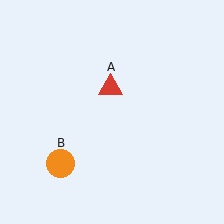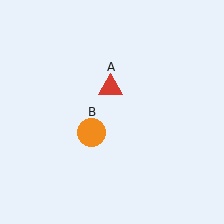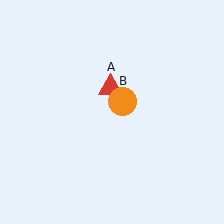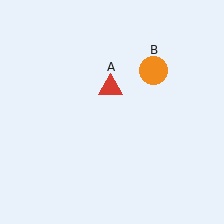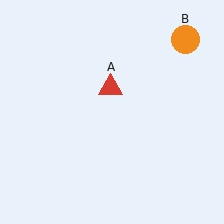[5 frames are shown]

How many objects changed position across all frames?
1 object changed position: orange circle (object B).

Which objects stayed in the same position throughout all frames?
Red triangle (object A) remained stationary.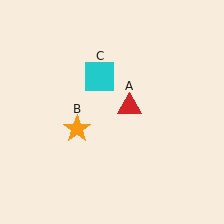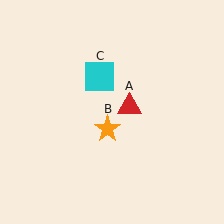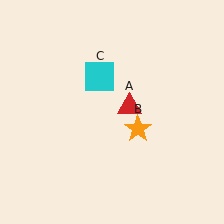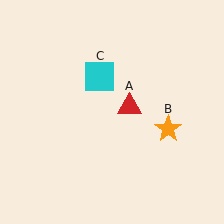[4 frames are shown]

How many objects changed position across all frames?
1 object changed position: orange star (object B).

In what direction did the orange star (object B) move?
The orange star (object B) moved right.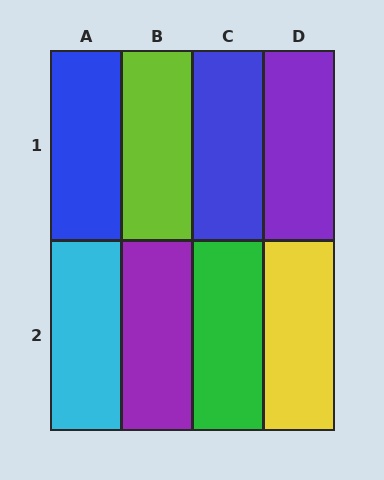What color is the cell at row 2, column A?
Cyan.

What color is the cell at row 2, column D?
Yellow.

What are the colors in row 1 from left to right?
Blue, lime, blue, purple.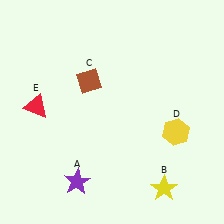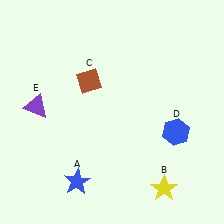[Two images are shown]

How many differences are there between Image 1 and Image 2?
There are 3 differences between the two images.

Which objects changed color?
A changed from purple to blue. D changed from yellow to blue. E changed from red to purple.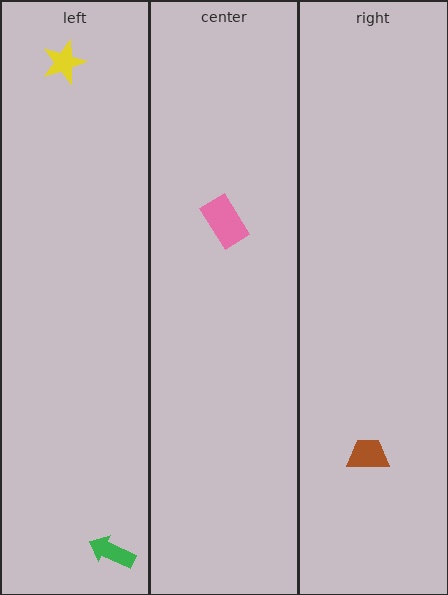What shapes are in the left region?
The green arrow, the yellow star.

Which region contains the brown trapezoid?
The right region.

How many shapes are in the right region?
1.